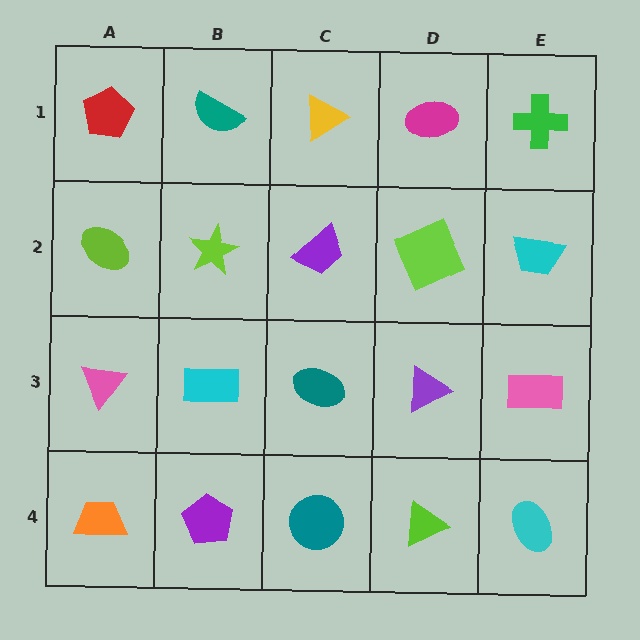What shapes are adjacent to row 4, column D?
A purple triangle (row 3, column D), a teal circle (row 4, column C), a cyan ellipse (row 4, column E).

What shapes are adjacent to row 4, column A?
A pink triangle (row 3, column A), a purple pentagon (row 4, column B).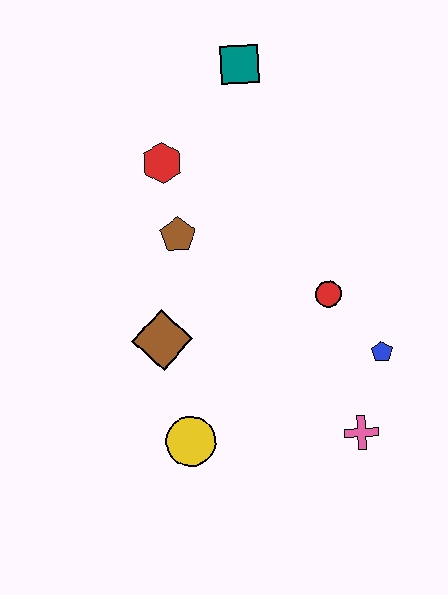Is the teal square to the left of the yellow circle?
No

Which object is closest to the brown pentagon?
The red hexagon is closest to the brown pentagon.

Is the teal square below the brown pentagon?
No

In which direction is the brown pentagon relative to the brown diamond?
The brown pentagon is above the brown diamond.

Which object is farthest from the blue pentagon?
The teal square is farthest from the blue pentagon.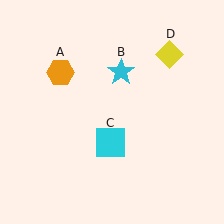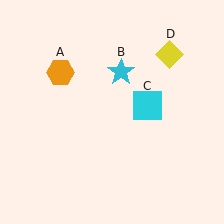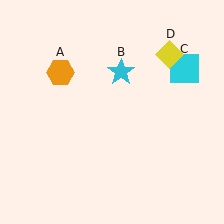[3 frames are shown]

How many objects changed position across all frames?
1 object changed position: cyan square (object C).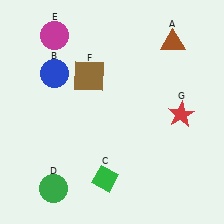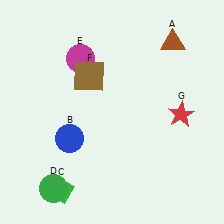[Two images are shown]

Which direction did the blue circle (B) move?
The blue circle (B) moved down.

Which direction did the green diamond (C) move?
The green diamond (C) moved left.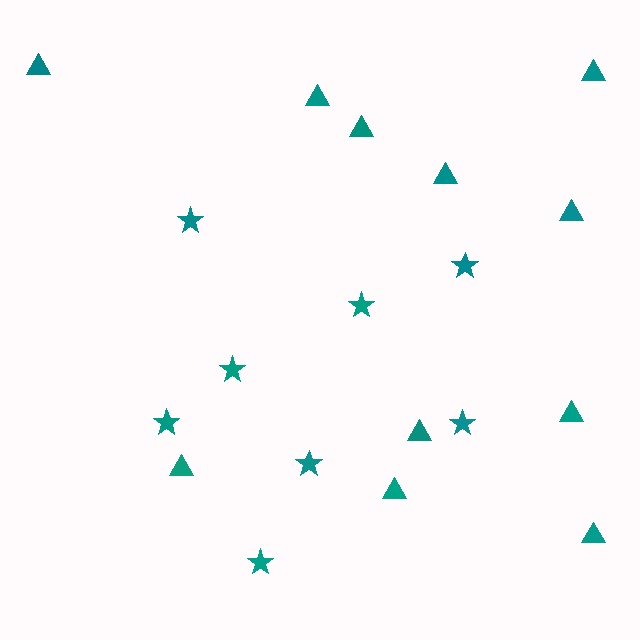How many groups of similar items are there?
There are 2 groups: one group of triangles (11) and one group of stars (8).